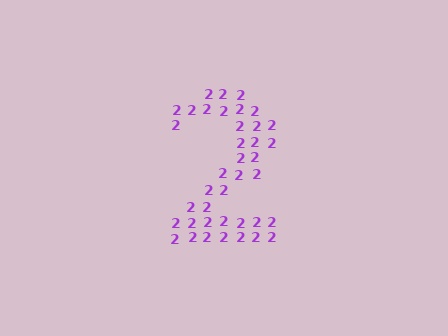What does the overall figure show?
The overall figure shows the digit 2.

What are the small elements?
The small elements are digit 2's.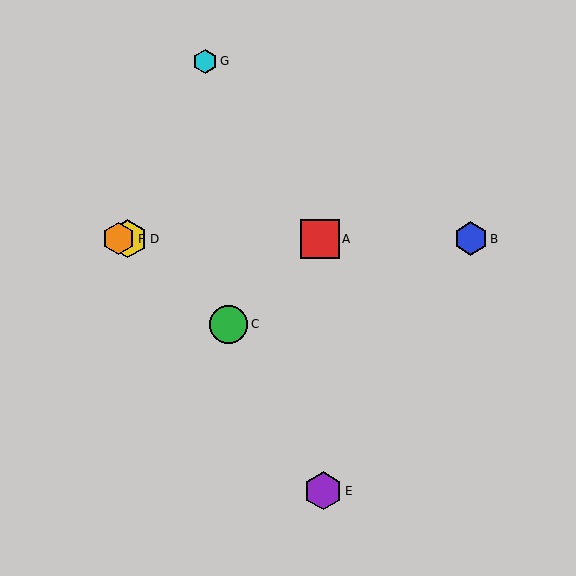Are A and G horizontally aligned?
No, A is at y≈239 and G is at y≈61.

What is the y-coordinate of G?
Object G is at y≈61.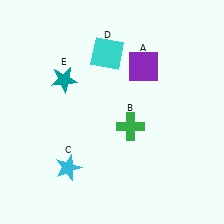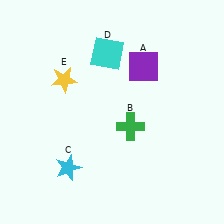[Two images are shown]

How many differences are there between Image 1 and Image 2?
There is 1 difference between the two images.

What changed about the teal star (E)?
In Image 1, E is teal. In Image 2, it changed to yellow.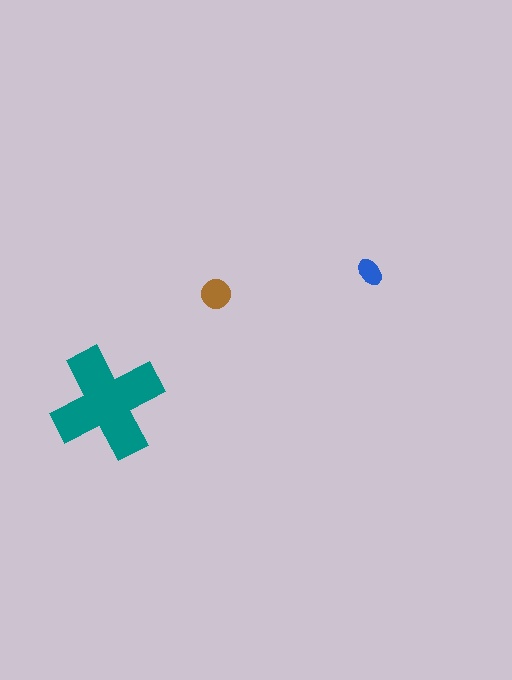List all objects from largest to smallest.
The teal cross, the brown circle, the blue ellipse.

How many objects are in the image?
There are 3 objects in the image.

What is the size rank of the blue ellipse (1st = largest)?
3rd.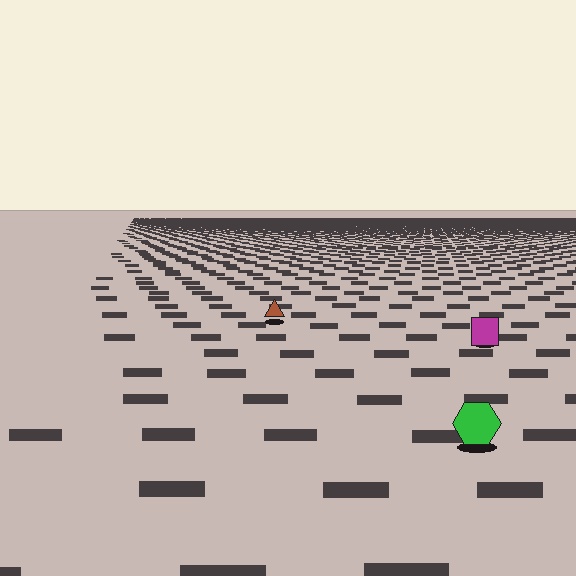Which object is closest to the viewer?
The green hexagon is closest. The texture marks near it are larger and more spread out.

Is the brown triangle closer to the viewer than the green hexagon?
No. The green hexagon is closer — you can tell from the texture gradient: the ground texture is coarser near it.